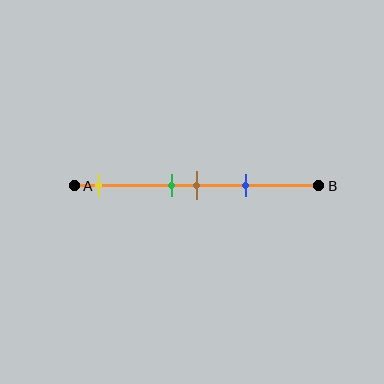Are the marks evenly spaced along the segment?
No, the marks are not evenly spaced.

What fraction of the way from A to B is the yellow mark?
The yellow mark is approximately 10% (0.1) of the way from A to B.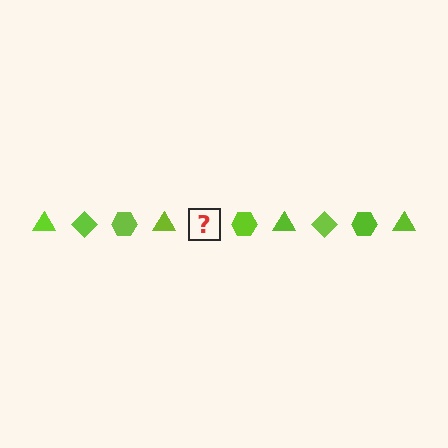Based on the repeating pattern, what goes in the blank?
The blank should be a lime diamond.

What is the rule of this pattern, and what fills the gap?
The rule is that the pattern cycles through triangle, diamond, hexagon shapes in lime. The gap should be filled with a lime diamond.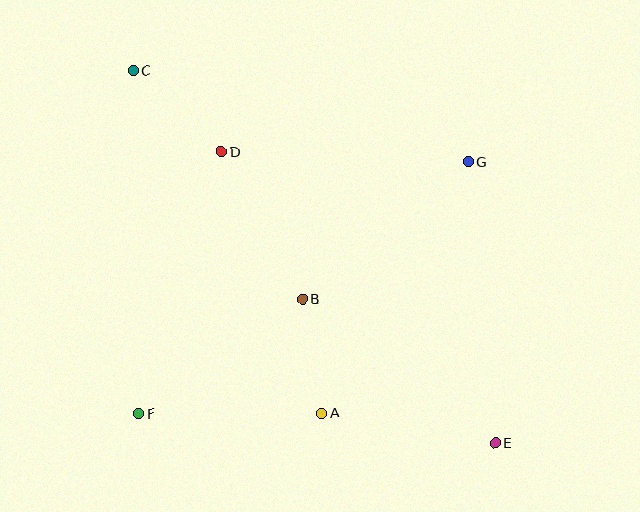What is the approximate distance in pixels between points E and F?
The distance between E and F is approximately 358 pixels.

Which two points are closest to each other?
Points A and B are closest to each other.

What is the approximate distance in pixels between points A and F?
The distance between A and F is approximately 183 pixels.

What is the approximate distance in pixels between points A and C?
The distance between A and C is approximately 391 pixels.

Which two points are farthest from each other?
Points C and E are farthest from each other.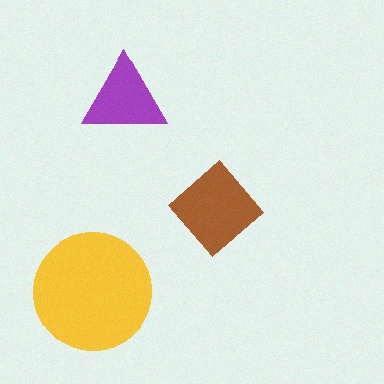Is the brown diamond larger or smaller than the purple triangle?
Larger.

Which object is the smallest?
The purple triangle.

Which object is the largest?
The yellow circle.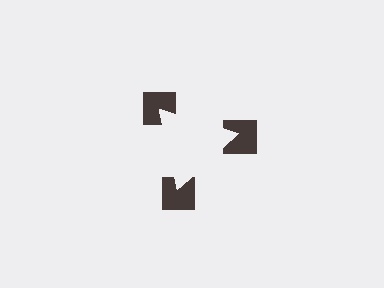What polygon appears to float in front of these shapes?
An illusory triangle — its edges are inferred from the aligned wedge cuts in the notched squares, not physically drawn.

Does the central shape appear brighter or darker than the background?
It typically appears slightly brighter than the background, even though no actual brightness change is drawn.